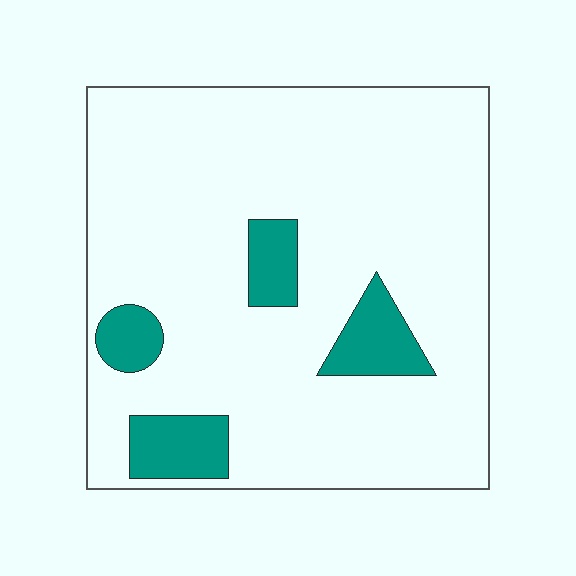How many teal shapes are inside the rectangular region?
4.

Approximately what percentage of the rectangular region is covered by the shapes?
Approximately 15%.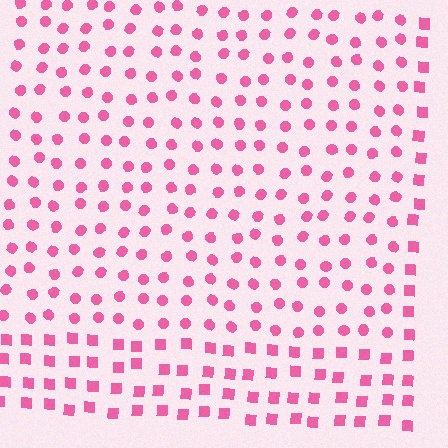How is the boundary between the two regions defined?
The boundary is defined by a change in element shape: circles inside vs. squares outside. All elements share the same color and spacing.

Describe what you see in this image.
The image is filled with small pink elements arranged in a uniform grid. A rectangle-shaped region contains circles, while the surrounding area contains squares. The boundary is defined purely by the change in element shape.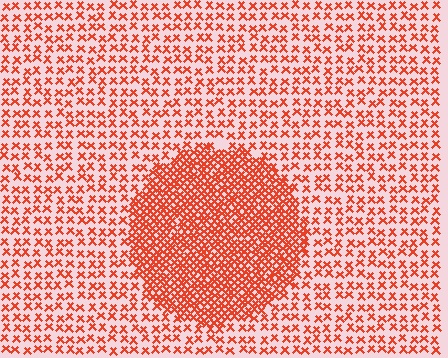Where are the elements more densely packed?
The elements are more densely packed inside the circle boundary.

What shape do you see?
I see a circle.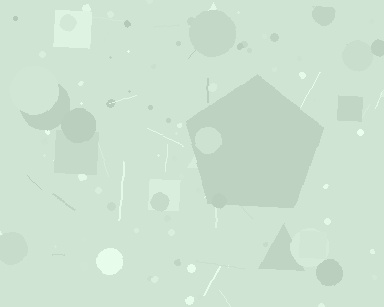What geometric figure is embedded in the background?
A pentagon is embedded in the background.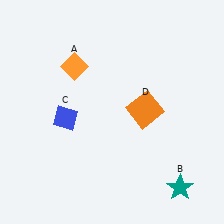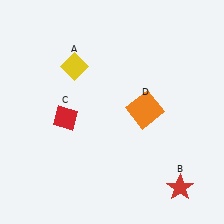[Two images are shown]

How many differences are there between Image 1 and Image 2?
There are 3 differences between the two images.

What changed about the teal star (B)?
In Image 1, B is teal. In Image 2, it changed to red.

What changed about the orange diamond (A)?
In Image 1, A is orange. In Image 2, it changed to yellow.